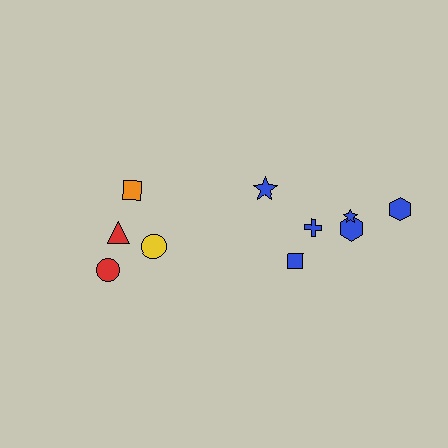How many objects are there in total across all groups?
There are 10 objects.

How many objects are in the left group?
There are 4 objects.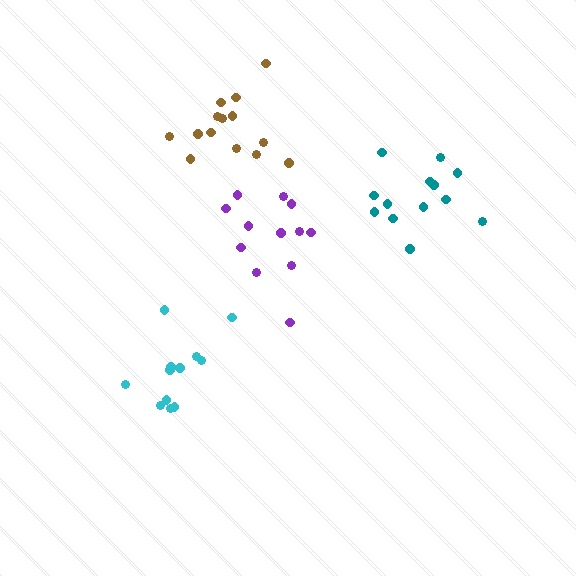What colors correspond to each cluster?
The clusters are colored: teal, purple, cyan, brown.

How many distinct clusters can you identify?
There are 4 distinct clusters.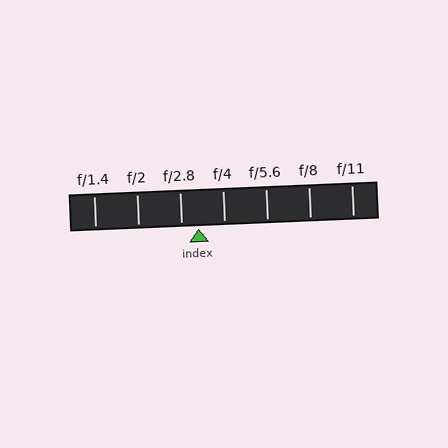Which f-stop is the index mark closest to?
The index mark is closest to f/2.8.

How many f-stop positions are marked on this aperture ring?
There are 7 f-stop positions marked.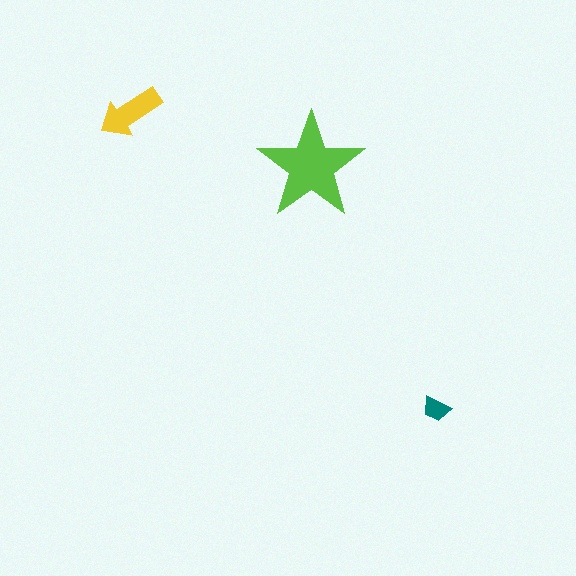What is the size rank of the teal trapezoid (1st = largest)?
3rd.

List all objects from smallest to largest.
The teal trapezoid, the yellow arrow, the lime star.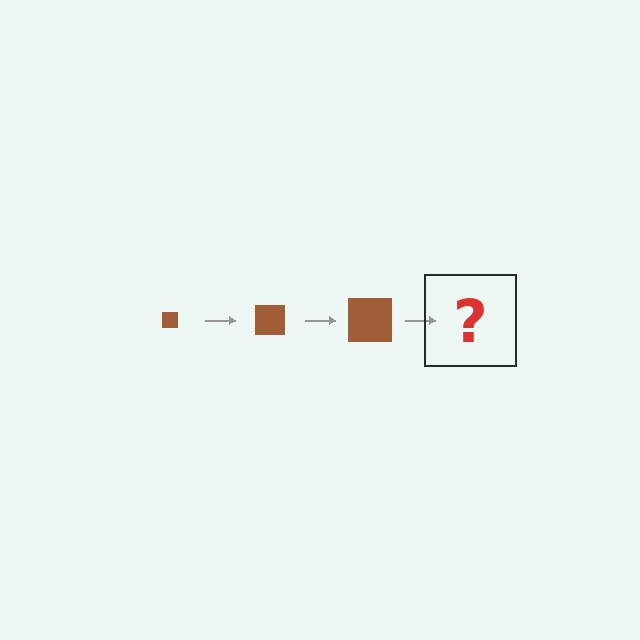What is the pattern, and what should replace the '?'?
The pattern is that the square gets progressively larger each step. The '?' should be a brown square, larger than the previous one.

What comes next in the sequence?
The next element should be a brown square, larger than the previous one.